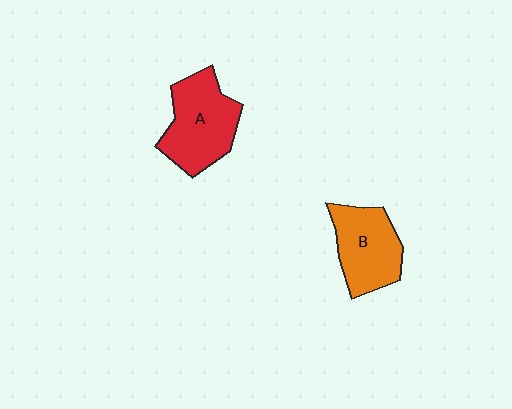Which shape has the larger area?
Shape A (red).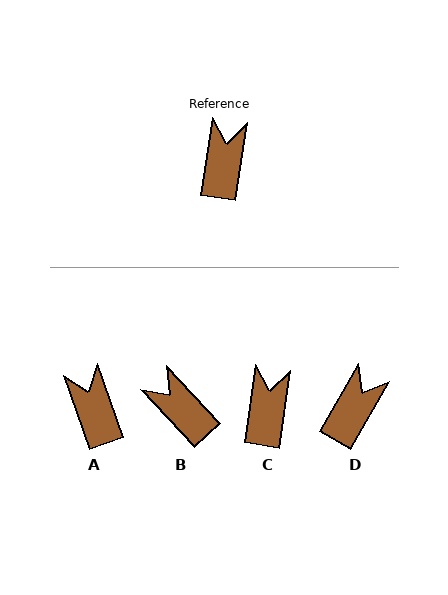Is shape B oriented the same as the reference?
No, it is off by about 52 degrees.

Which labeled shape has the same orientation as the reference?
C.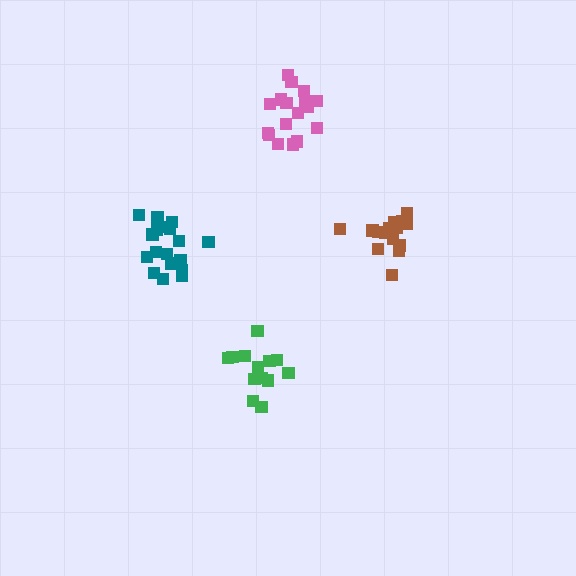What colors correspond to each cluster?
The clusters are colored: green, brown, teal, pink.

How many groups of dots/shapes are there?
There are 4 groups.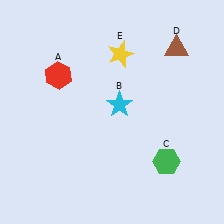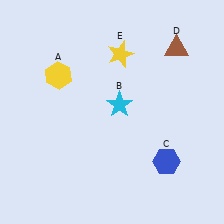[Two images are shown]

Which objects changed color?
A changed from red to yellow. C changed from green to blue.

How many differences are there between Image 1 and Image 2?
There are 2 differences between the two images.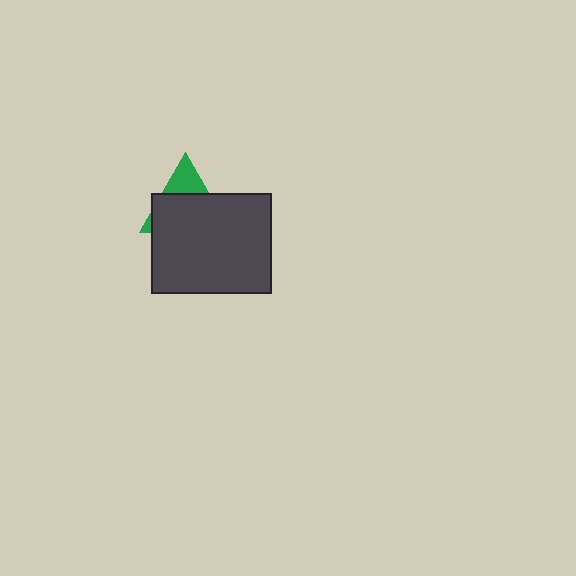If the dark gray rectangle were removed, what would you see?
You would see the complete green triangle.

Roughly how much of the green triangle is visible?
A small part of it is visible (roughly 30%).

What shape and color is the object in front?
The object in front is a dark gray rectangle.